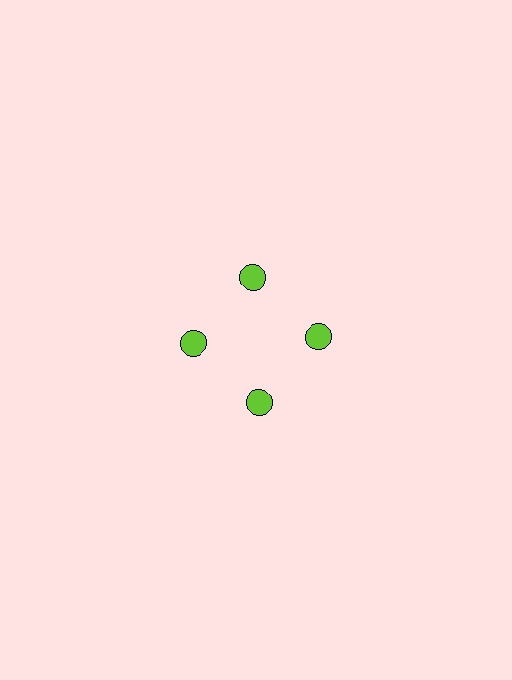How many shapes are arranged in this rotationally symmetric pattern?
There are 4 shapes, arranged in 4 groups of 1.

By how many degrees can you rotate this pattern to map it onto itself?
The pattern maps onto itself every 90 degrees of rotation.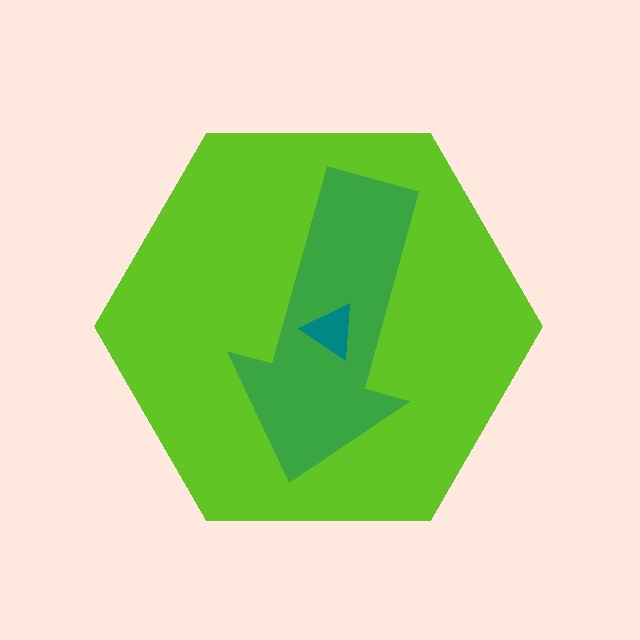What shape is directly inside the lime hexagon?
The green arrow.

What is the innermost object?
The teal triangle.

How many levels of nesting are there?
3.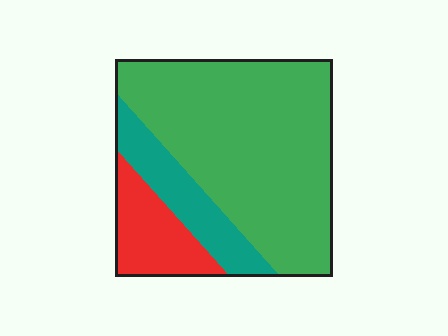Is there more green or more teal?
Green.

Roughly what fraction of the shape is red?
Red covers 16% of the shape.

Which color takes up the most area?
Green, at roughly 70%.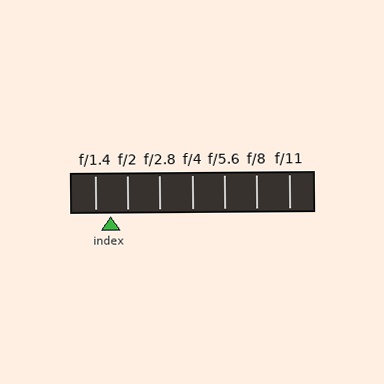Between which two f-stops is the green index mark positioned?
The index mark is between f/1.4 and f/2.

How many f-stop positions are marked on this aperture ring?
There are 7 f-stop positions marked.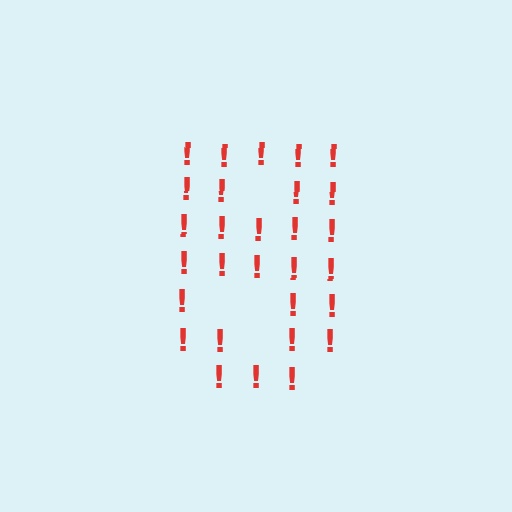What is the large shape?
The large shape is the digit 8.